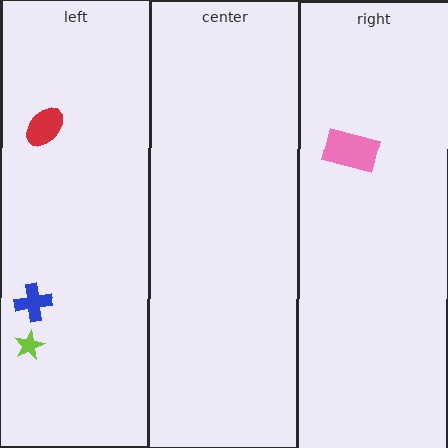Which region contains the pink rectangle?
The right region.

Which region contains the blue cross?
The left region.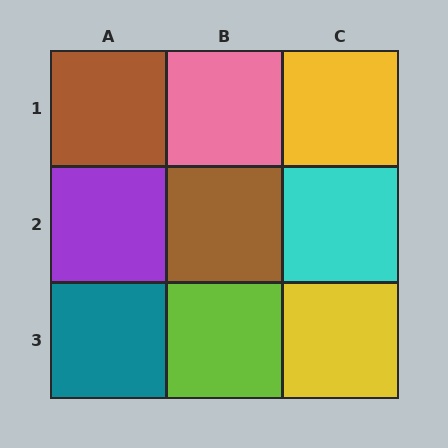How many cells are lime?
1 cell is lime.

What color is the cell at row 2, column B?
Brown.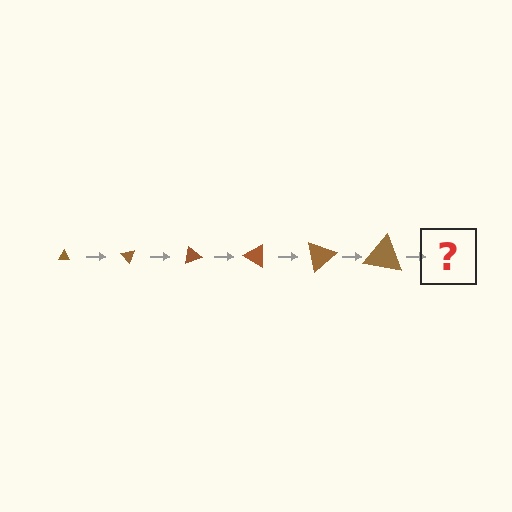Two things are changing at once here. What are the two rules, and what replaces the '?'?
The two rules are that the triangle grows larger each step and it rotates 50 degrees each step. The '?' should be a triangle, larger than the previous one and rotated 300 degrees from the start.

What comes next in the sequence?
The next element should be a triangle, larger than the previous one and rotated 300 degrees from the start.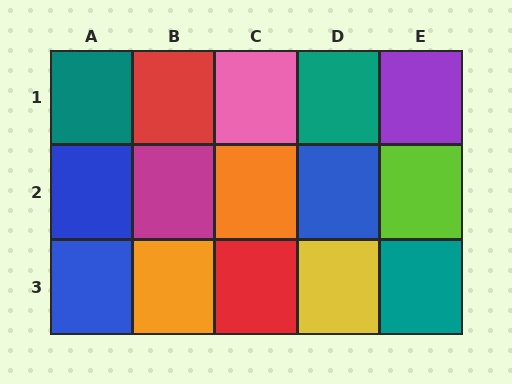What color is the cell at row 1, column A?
Teal.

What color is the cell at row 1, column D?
Teal.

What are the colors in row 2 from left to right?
Blue, magenta, orange, blue, lime.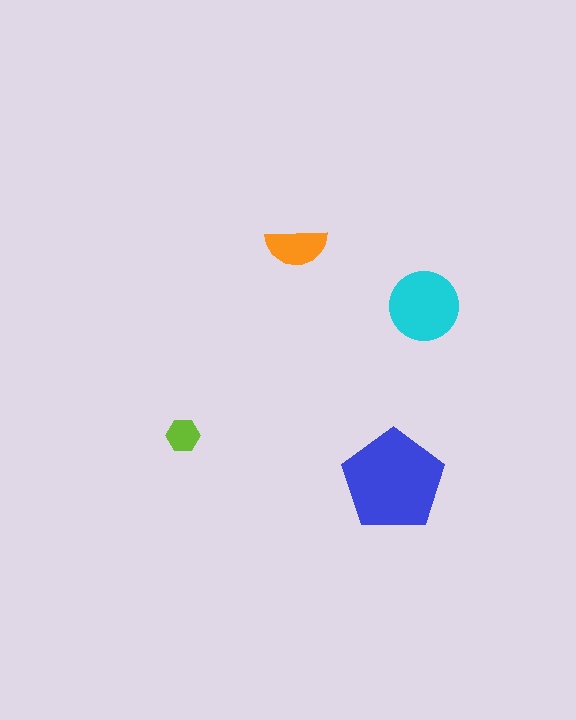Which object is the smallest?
The lime hexagon.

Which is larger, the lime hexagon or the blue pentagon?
The blue pentagon.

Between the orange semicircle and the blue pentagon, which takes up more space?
The blue pentagon.